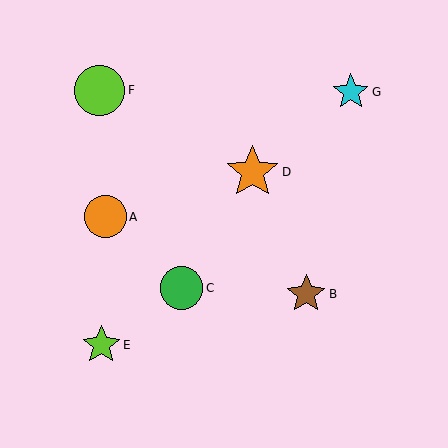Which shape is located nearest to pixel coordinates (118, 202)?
The orange circle (labeled A) at (106, 217) is nearest to that location.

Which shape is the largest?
The orange star (labeled D) is the largest.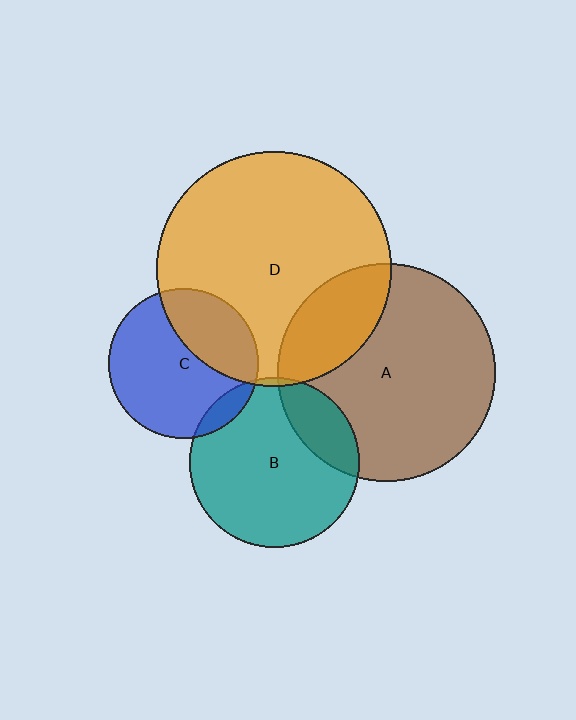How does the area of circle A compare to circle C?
Approximately 2.1 times.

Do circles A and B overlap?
Yes.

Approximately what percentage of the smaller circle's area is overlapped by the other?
Approximately 20%.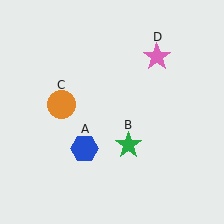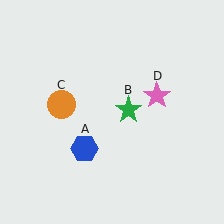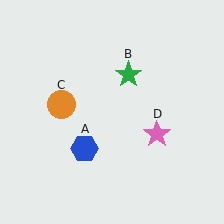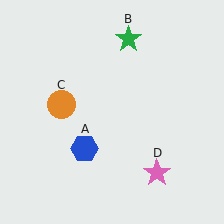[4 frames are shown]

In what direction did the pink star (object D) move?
The pink star (object D) moved down.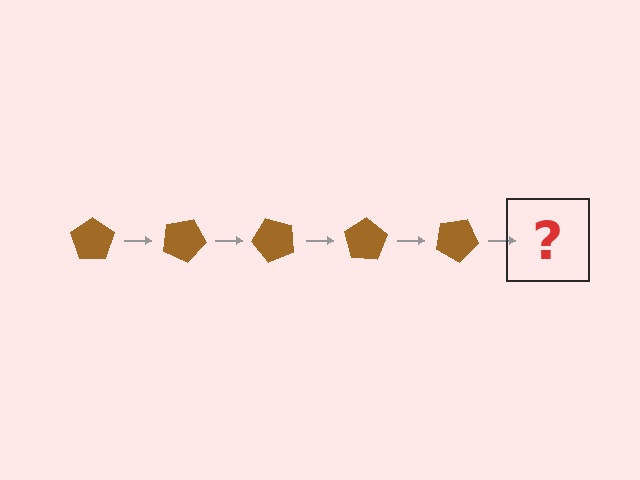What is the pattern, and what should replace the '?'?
The pattern is that the pentagon rotates 25 degrees each step. The '?' should be a brown pentagon rotated 125 degrees.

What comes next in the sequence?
The next element should be a brown pentagon rotated 125 degrees.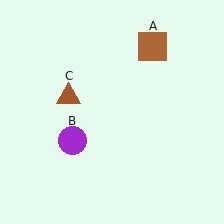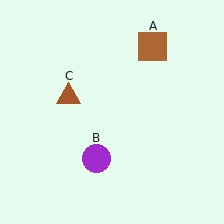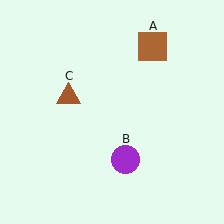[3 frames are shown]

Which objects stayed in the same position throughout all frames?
Brown square (object A) and brown triangle (object C) remained stationary.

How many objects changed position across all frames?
1 object changed position: purple circle (object B).